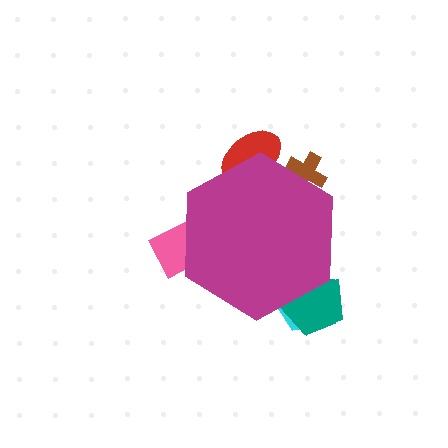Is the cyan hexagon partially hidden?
Yes, the cyan hexagon is partially hidden behind the magenta hexagon.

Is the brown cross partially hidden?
Yes, the brown cross is partially hidden behind the magenta hexagon.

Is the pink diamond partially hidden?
Yes, the pink diamond is partially hidden behind the magenta hexagon.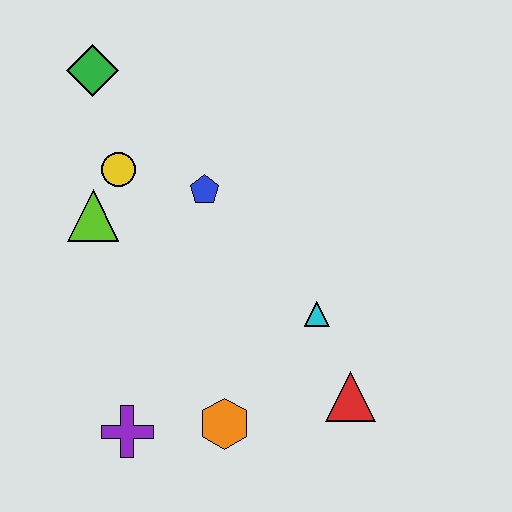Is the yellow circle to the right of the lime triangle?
Yes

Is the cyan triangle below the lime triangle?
Yes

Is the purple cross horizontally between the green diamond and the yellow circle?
No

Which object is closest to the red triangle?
The cyan triangle is closest to the red triangle.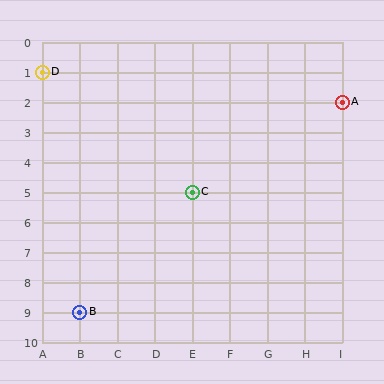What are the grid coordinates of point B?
Point B is at grid coordinates (B, 9).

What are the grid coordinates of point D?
Point D is at grid coordinates (A, 1).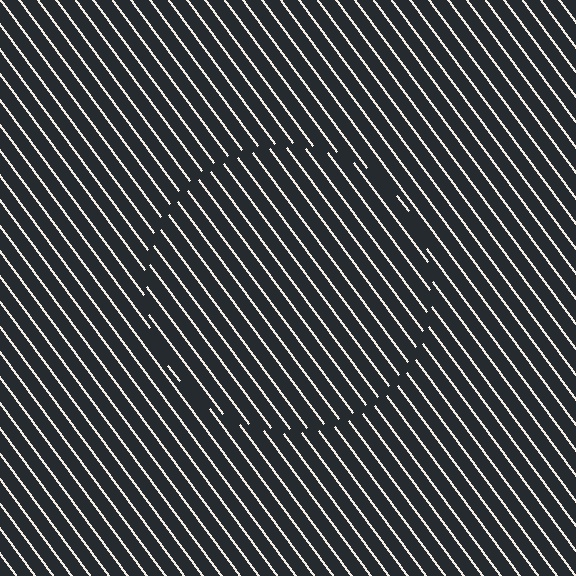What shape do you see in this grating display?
An illusory circle. The interior of the shape contains the same grating, shifted by half a period — the contour is defined by the phase discontinuity where line-ends from the inner and outer gratings abut.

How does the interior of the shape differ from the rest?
The interior of the shape contains the same grating, shifted by half a period — the contour is defined by the phase discontinuity where line-ends from the inner and outer gratings abut.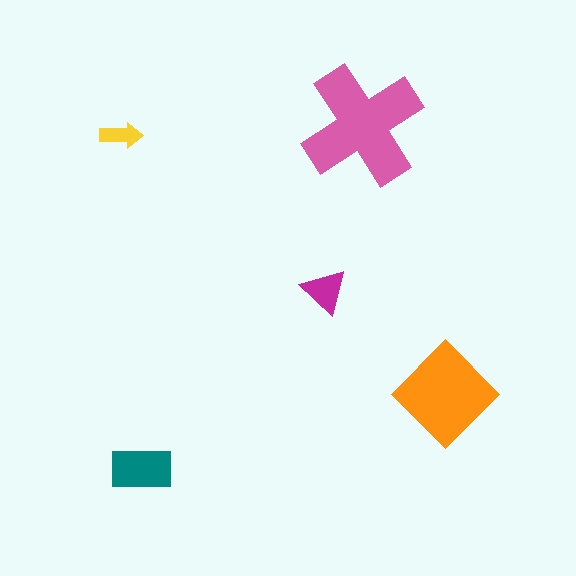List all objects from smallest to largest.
The yellow arrow, the magenta triangle, the teal rectangle, the orange diamond, the pink cross.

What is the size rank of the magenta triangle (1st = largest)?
4th.